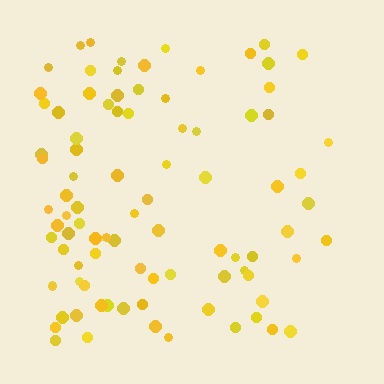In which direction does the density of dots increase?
From right to left, with the left side densest.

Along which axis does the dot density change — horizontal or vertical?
Horizontal.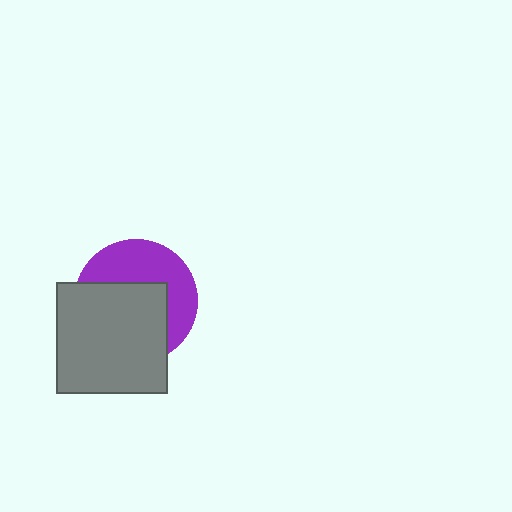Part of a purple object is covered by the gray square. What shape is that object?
It is a circle.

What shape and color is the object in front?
The object in front is a gray square.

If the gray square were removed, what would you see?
You would see the complete purple circle.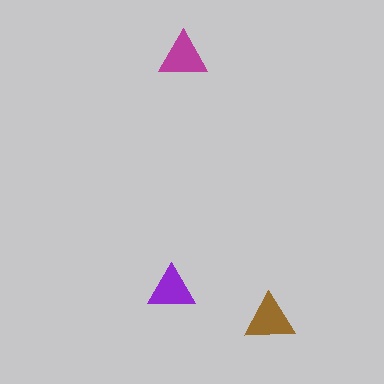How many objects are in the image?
There are 3 objects in the image.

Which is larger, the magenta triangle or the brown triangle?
The brown one.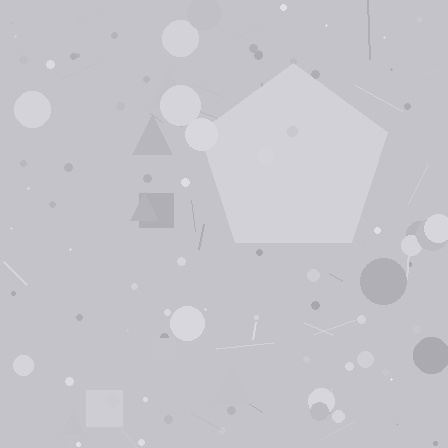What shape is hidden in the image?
A pentagon is hidden in the image.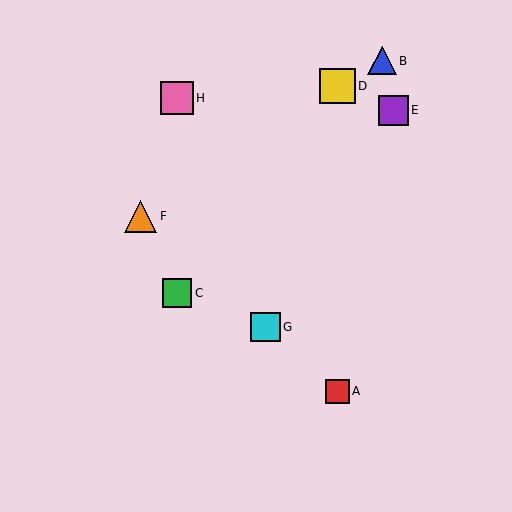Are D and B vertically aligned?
No, D is at x≈337 and B is at x≈382.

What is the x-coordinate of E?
Object E is at x≈393.